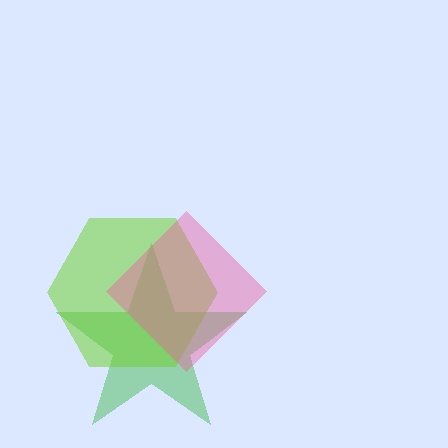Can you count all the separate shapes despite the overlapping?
Yes, there are 3 separate shapes.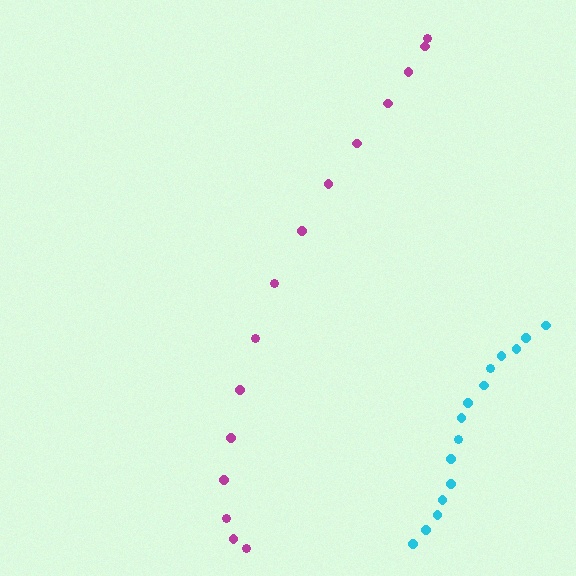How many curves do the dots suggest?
There are 2 distinct paths.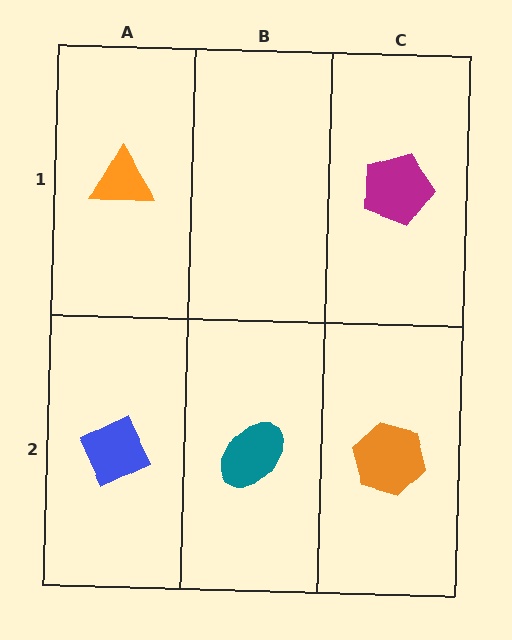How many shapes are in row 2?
3 shapes.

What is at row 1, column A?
An orange triangle.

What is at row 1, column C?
A magenta pentagon.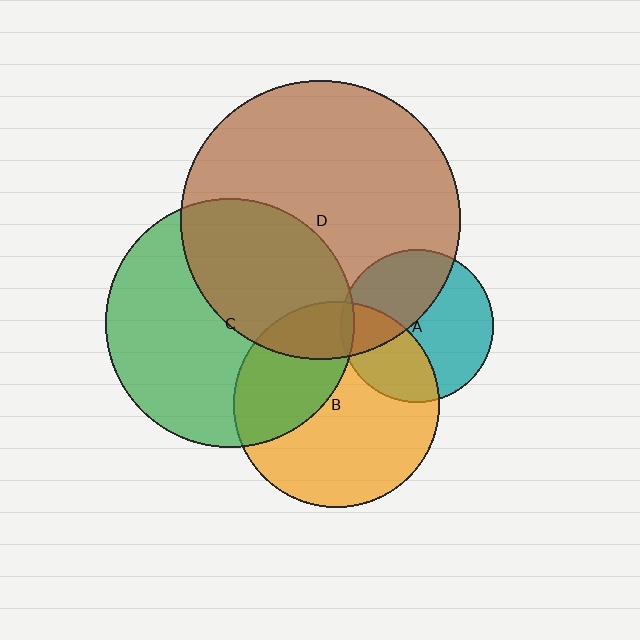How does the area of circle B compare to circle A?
Approximately 1.8 times.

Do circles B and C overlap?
Yes.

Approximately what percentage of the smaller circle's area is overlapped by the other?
Approximately 35%.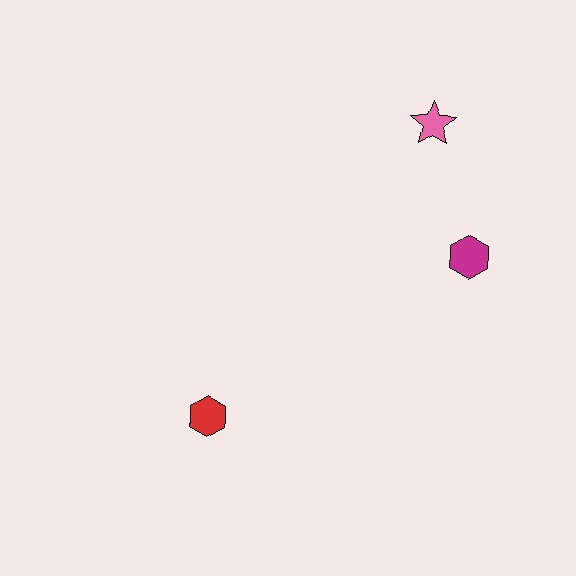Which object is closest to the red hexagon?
The magenta hexagon is closest to the red hexagon.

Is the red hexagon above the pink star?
No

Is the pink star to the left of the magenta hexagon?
Yes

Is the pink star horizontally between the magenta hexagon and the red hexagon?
Yes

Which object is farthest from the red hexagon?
The pink star is farthest from the red hexagon.